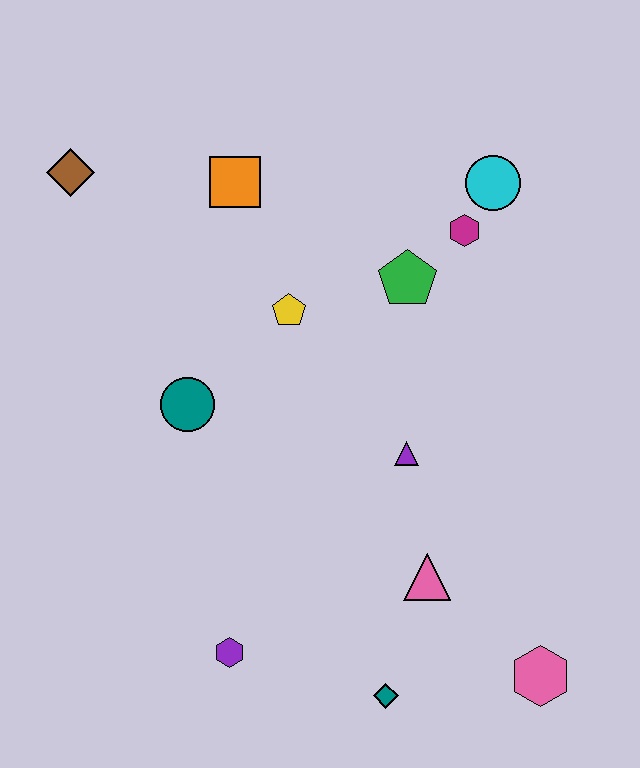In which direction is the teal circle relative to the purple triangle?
The teal circle is to the left of the purple triangle.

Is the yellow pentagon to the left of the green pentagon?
Yes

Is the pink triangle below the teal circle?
Yes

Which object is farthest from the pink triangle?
The brown diamond is farthest from the pink triangle.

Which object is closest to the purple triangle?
The pink triangle is closest to the purple triangle.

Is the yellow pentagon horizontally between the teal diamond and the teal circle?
Yes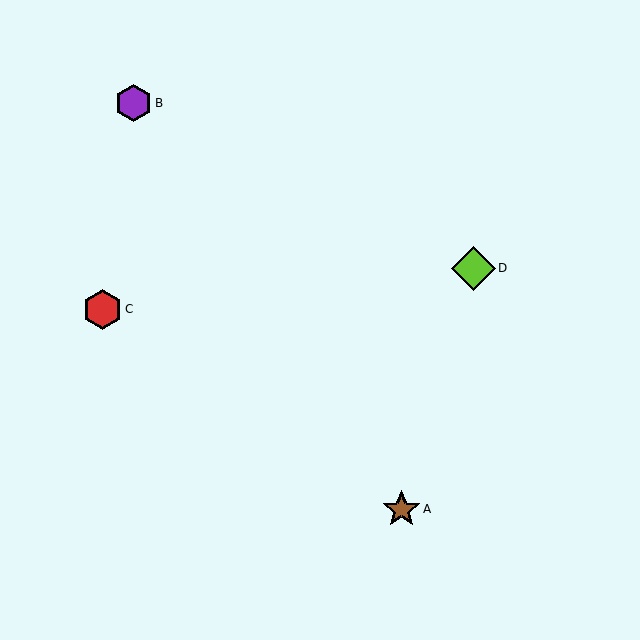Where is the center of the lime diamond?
The center of the lime diamond is at (473, 268).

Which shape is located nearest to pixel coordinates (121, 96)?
The purple hexagon (labeled B) at (134, 103) is nearest to that location.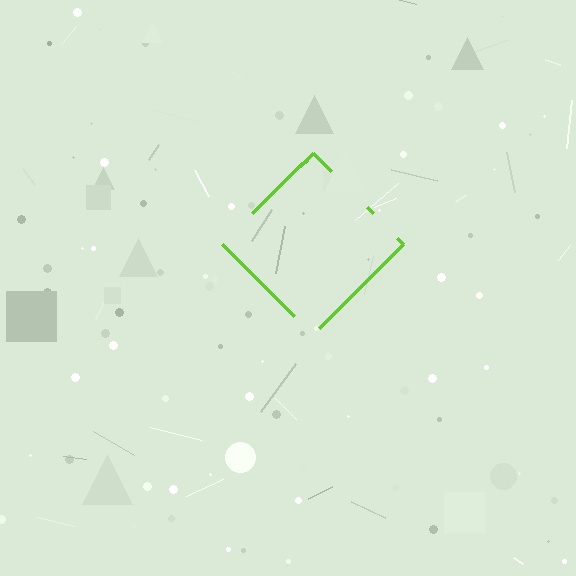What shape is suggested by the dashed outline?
The dashed outline suggests a diamond.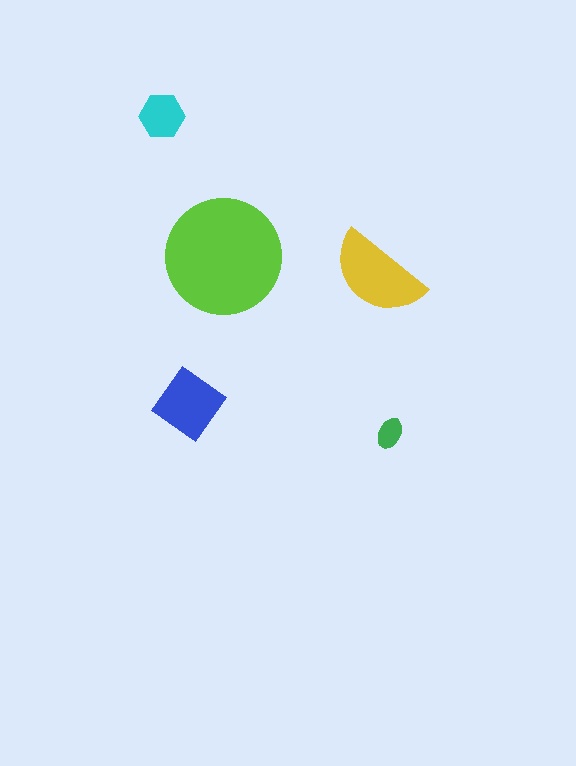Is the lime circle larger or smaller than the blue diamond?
Larger.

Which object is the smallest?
The green ellipse.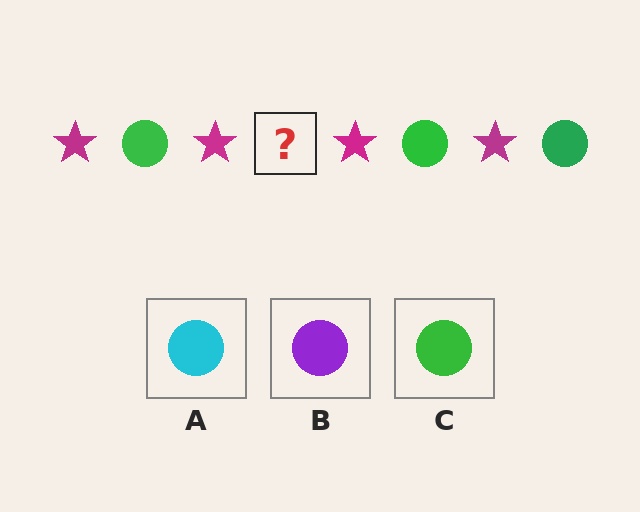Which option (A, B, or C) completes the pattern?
C.